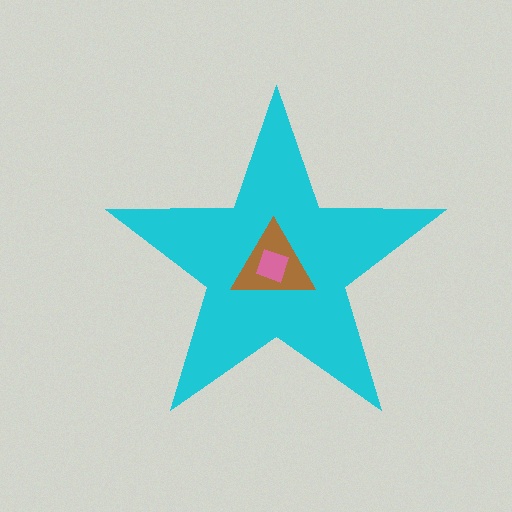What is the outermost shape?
The cyan star.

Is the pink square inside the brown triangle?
Yes.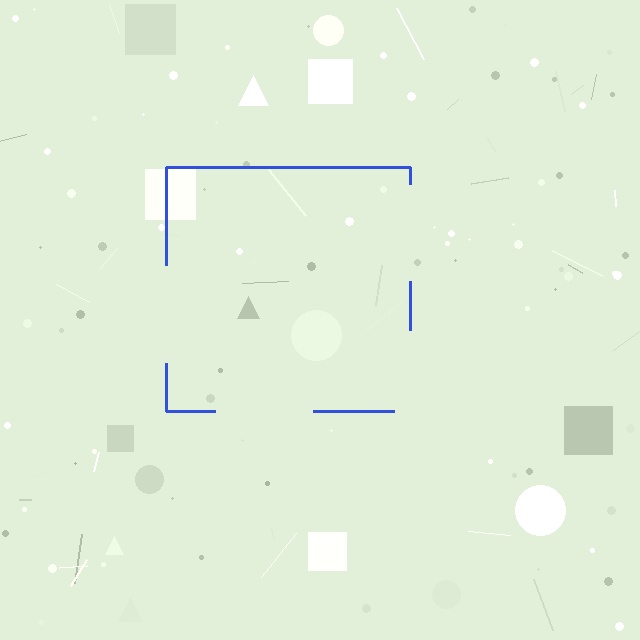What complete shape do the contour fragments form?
The contour fragments form a square.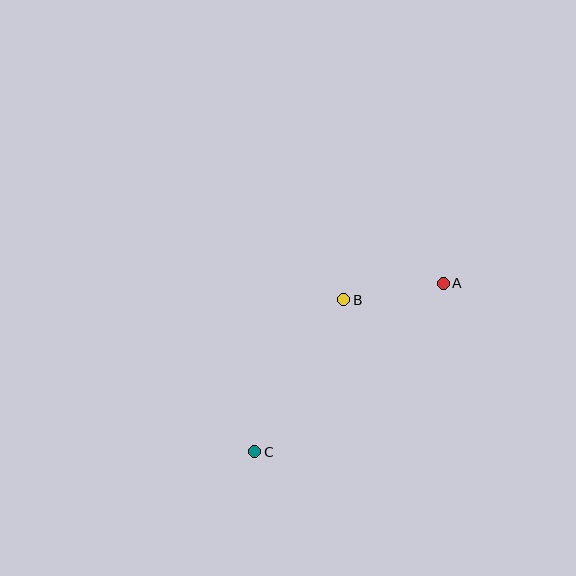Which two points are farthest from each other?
Points A and C are farthest from each other.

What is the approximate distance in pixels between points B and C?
The distance between B and C is approximately 176 pixels.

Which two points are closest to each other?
Points A and B are closest to each other.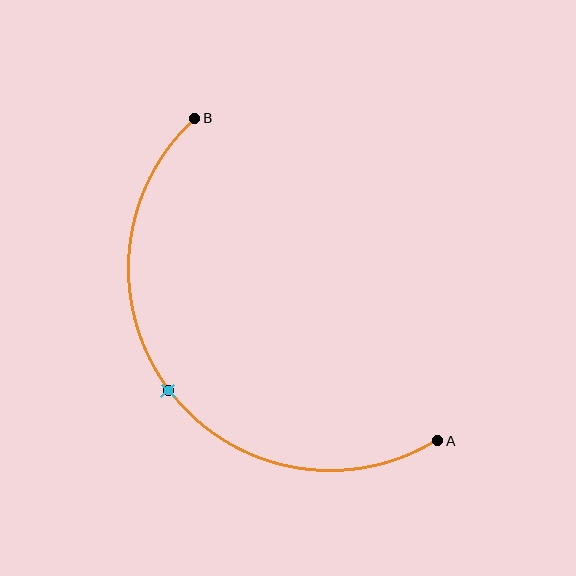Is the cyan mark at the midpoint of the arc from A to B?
Yes. The cyan mark lies on the arc at equal arc-length from both A and B — it is the arc midpoint.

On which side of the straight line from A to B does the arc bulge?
The arc bulges below and to the left of the straight line connecting A and B.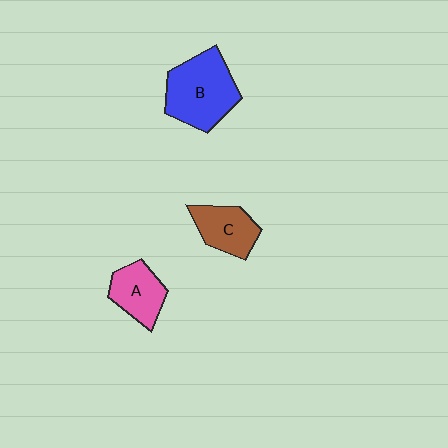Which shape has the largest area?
Shape B (blue).